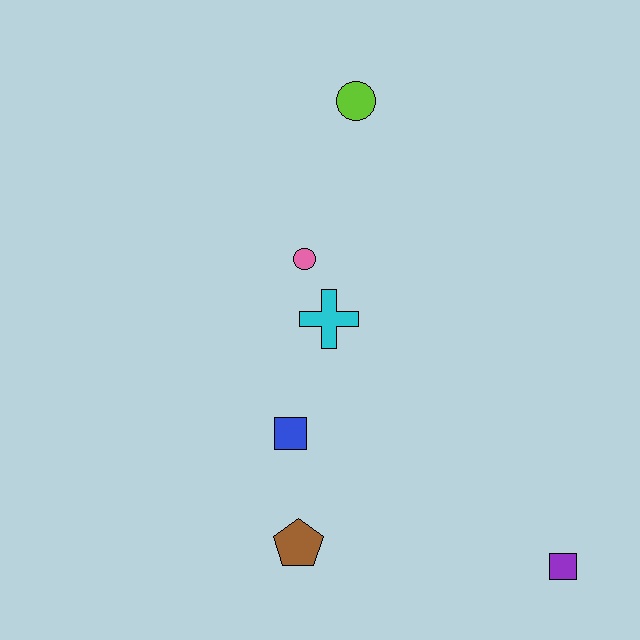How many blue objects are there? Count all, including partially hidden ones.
There is 1 blue object.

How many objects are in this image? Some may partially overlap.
There are 6 objects.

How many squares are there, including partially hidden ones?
There are 2 squares.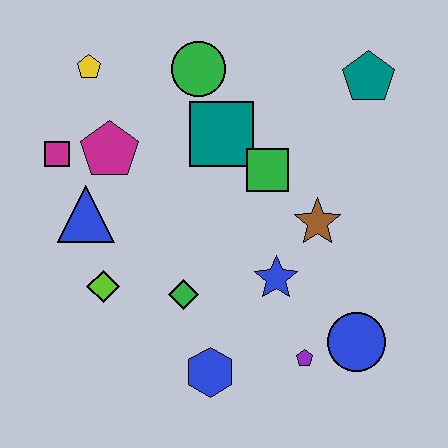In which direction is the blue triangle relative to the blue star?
The blue triangle is to the left of the blue star.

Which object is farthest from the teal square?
The blue circle is farthest from the teal square.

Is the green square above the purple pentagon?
Yes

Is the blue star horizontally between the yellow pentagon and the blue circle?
Yes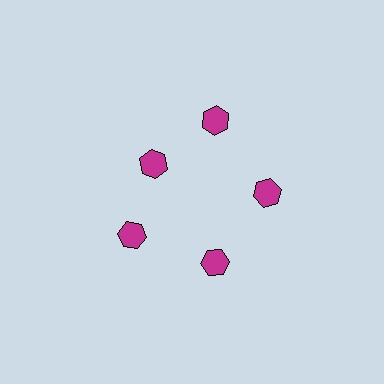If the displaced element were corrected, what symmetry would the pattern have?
It would have 5-fold rotational symmetry — the pattern would map onto itself every 72 degrees.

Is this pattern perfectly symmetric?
No. The 5 magenta hexagons are arranged in a ring, but one element near the 10 o'clock position is pulled inward toward the center, breaking the 5-fold rotational symmetry.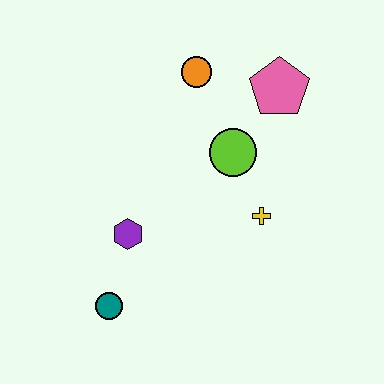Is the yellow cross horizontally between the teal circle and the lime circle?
No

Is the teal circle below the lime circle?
Yes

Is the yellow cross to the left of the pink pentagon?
Yes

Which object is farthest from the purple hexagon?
The pink pentagon is farthest from the purple hexagon.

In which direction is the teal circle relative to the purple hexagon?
The teal circle is below the purple hexagon.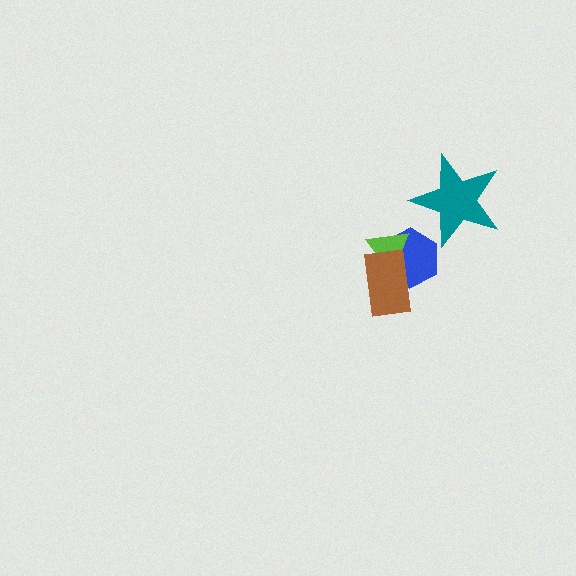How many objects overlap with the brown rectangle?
2 objects overlap with the brown rectangle.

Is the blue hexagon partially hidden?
Yes, it is partially covered by another shape.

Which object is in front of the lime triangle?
The brown rectangle is in front of the lime triangle.